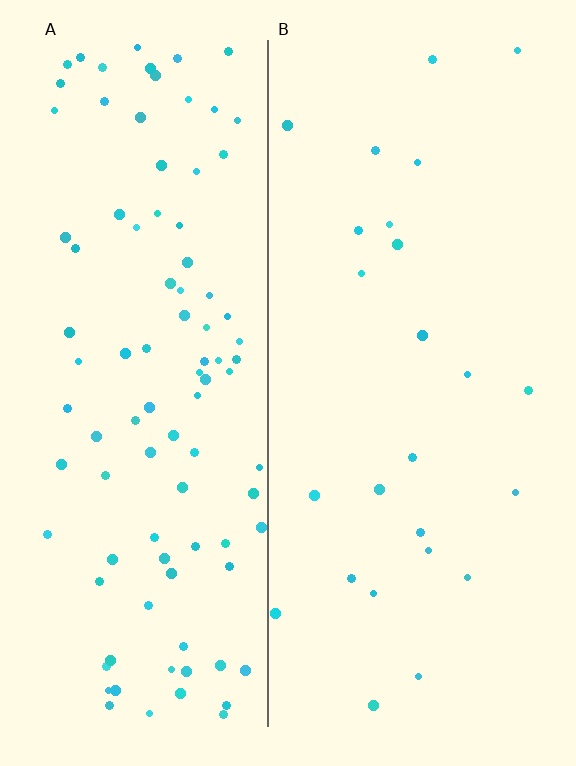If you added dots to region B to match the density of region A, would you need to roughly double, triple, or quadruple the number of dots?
Approximately quadruple.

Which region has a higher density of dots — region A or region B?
A (the left).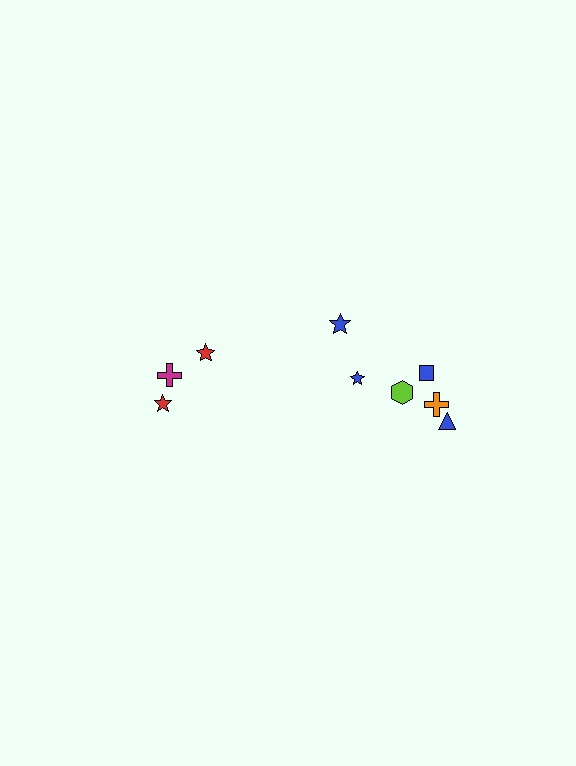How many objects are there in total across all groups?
There are 9 objects.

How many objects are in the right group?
There are 6 objects.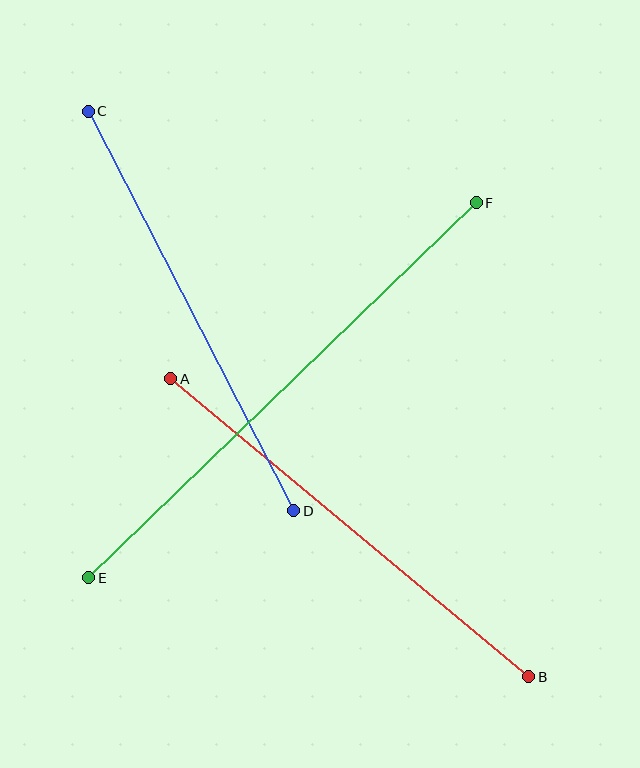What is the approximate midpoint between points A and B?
The midpoint is at approximately (350, 528) pixels.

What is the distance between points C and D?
The distance is approximately 449 pixels.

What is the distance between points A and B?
The distance is approximately 466 pixels.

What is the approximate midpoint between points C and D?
The midpoint is at approximately (191, 311) pixels.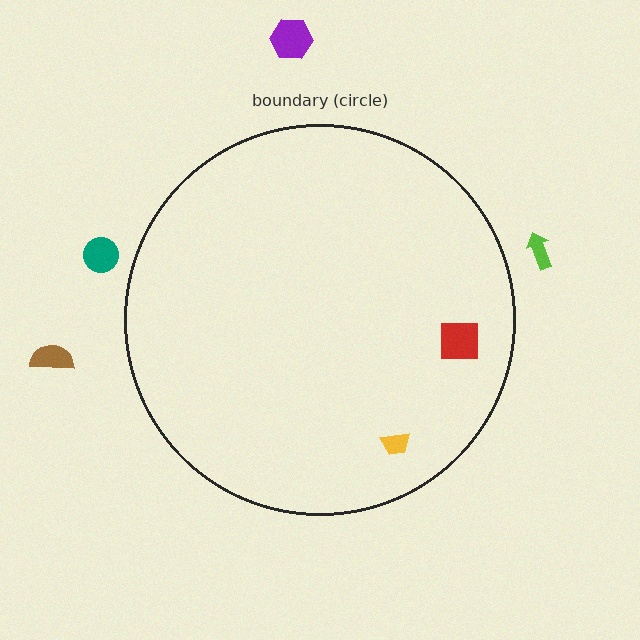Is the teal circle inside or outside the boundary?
Outside.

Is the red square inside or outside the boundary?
Inside.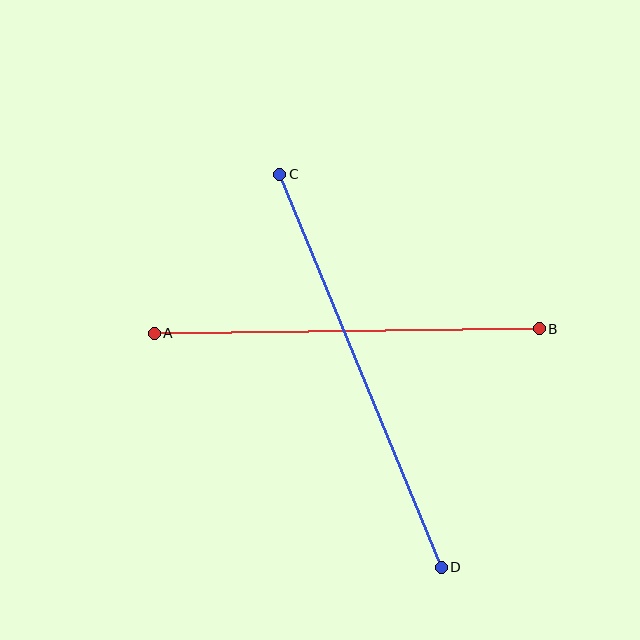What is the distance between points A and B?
The distance is approximately 385 pixels.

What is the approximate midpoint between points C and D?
The midpoint is at approximately (360, 371) pixels.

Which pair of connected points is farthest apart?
Points C and D are farthest apart.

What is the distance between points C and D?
The distance is approximately 425 pixels.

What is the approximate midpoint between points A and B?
The midpoint is at approximately (347, 331) pixels.